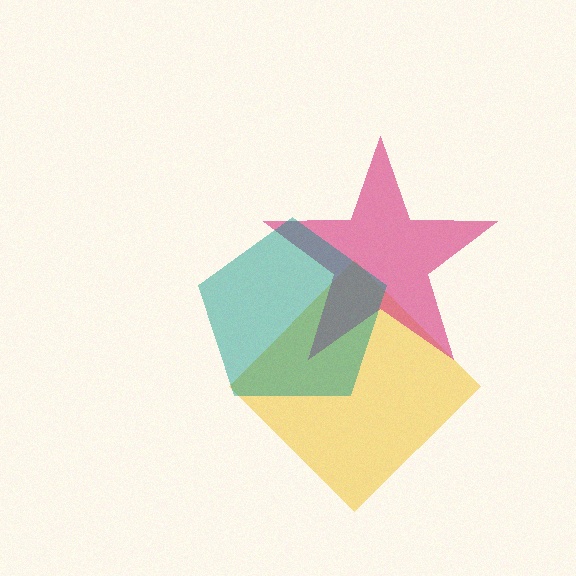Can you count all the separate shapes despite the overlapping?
Yes, there are 3 separate shapes.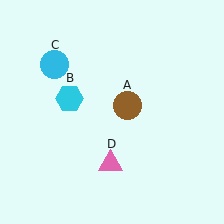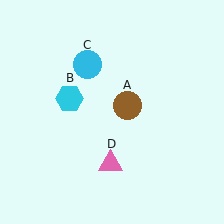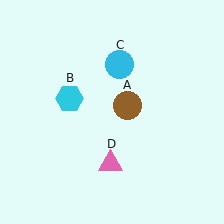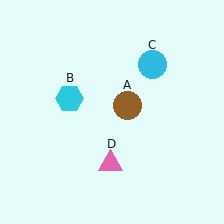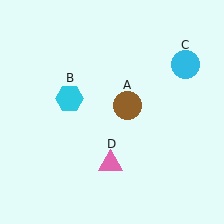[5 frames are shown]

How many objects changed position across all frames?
1 object changed position: cyan circle (object C).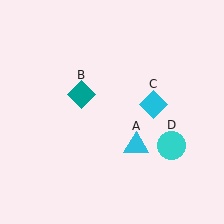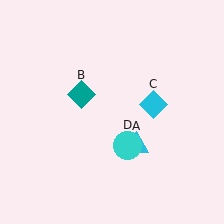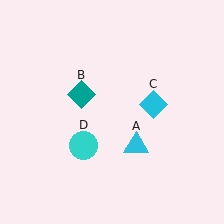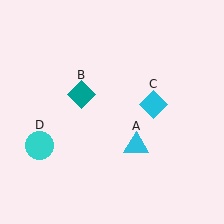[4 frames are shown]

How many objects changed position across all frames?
1 object changed position: cyan circle (object D).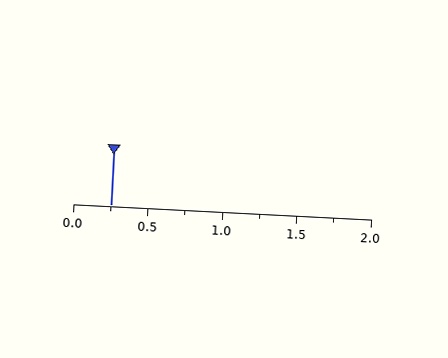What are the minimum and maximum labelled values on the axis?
The axis runs from 0.0 to 2.0.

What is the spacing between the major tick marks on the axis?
The major ticks are spaced 0.5 apart.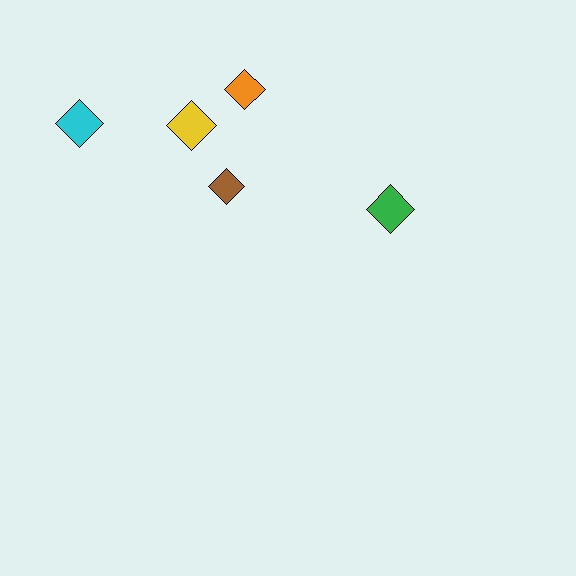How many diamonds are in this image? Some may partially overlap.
There are 5 diamonds.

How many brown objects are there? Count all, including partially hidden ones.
There is 1 brown object.